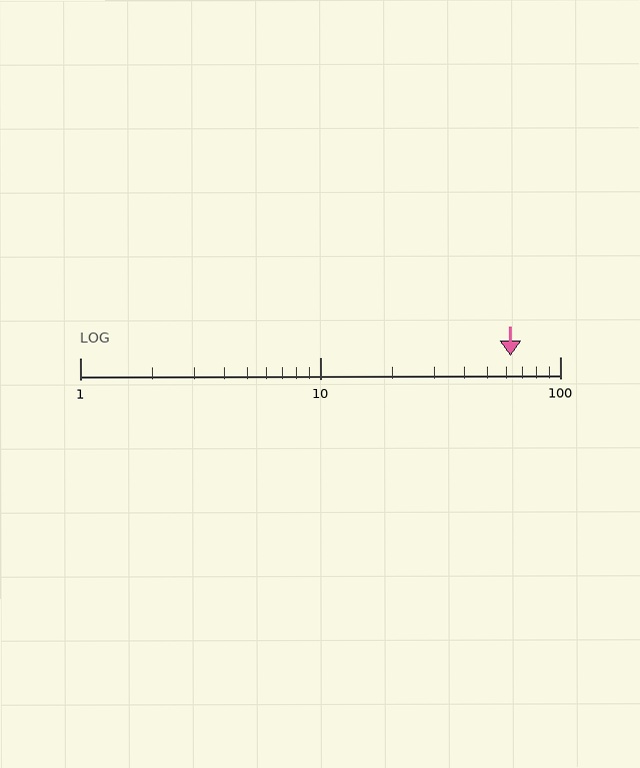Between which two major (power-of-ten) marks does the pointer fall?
The pointer is between 10 and 100.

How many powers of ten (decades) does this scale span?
The scale spans 2 decades, from 1 to 100.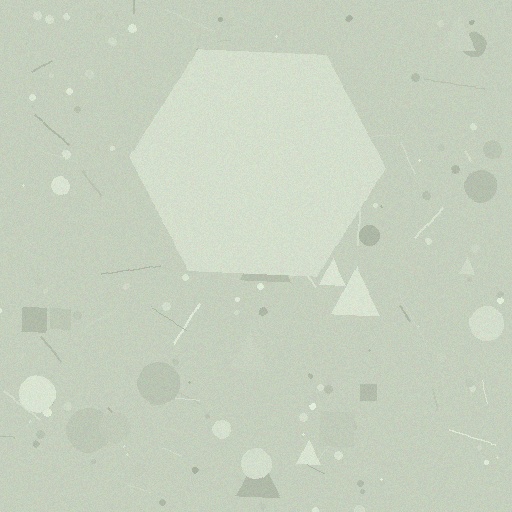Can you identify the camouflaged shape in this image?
The camouflaged shape is a hexagon.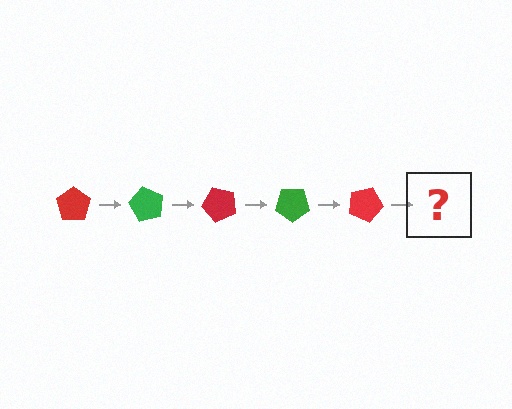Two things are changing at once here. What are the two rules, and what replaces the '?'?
The two rules are that it rotates 60 degrees each step and the color cycles through red and green. The '?' should be a green pentagon, rotated 300 degrees from the start.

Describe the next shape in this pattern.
It should be a green pentagon, rotated 300 degrees from the start.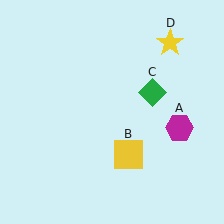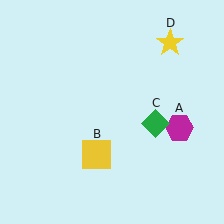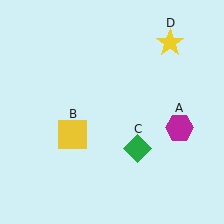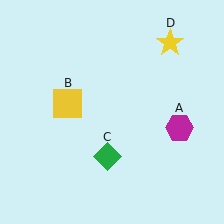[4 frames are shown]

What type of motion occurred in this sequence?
The yellow square (object B), green diamond (object C) rotated clockwise around the center of the scene.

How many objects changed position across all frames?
2 objects changed position: yellow square (object B), green diamond (object C).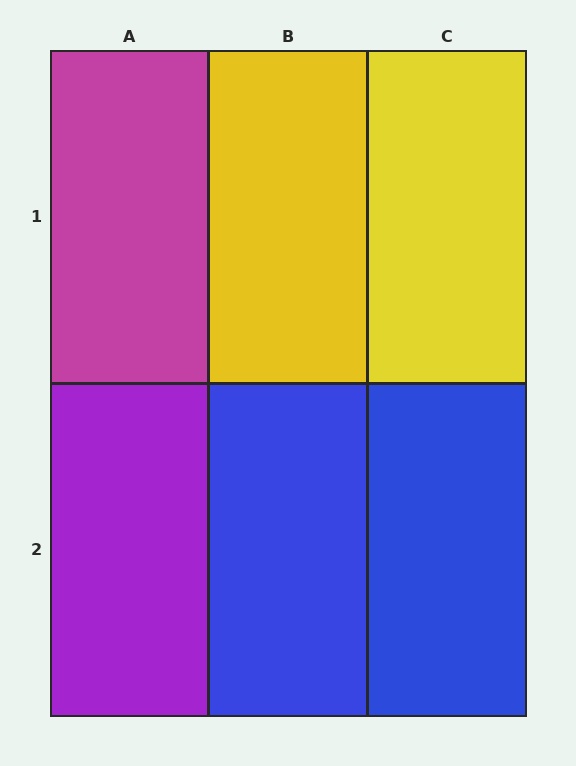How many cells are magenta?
1 cell is magenta.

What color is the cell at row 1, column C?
Yellow.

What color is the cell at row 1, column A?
Magenta.